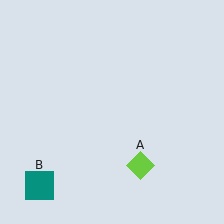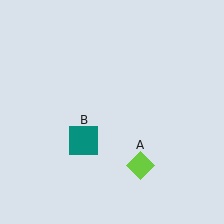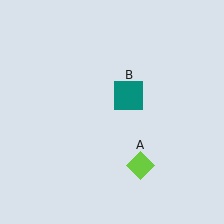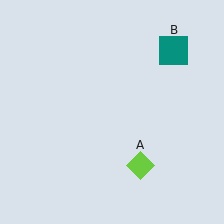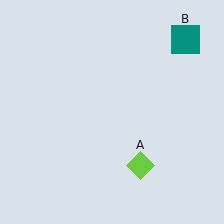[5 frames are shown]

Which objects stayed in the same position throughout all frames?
Lime diamond (object A) remained stationary.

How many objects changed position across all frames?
1 object changed position: teal square (object B).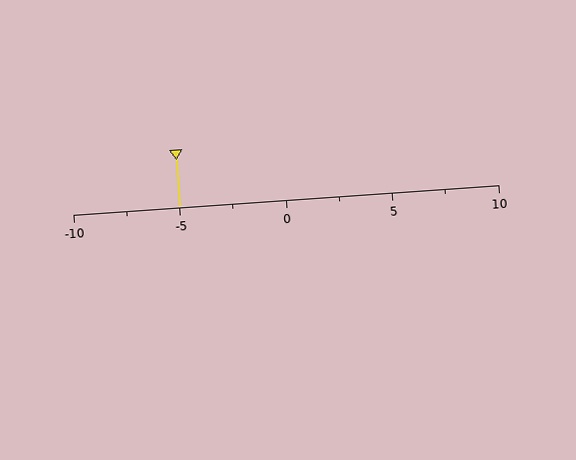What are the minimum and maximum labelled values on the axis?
The axis runs from -10 to 10.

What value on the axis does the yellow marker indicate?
The marker indicates approximately -5.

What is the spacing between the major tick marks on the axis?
The major ticks are spaced 5 apart.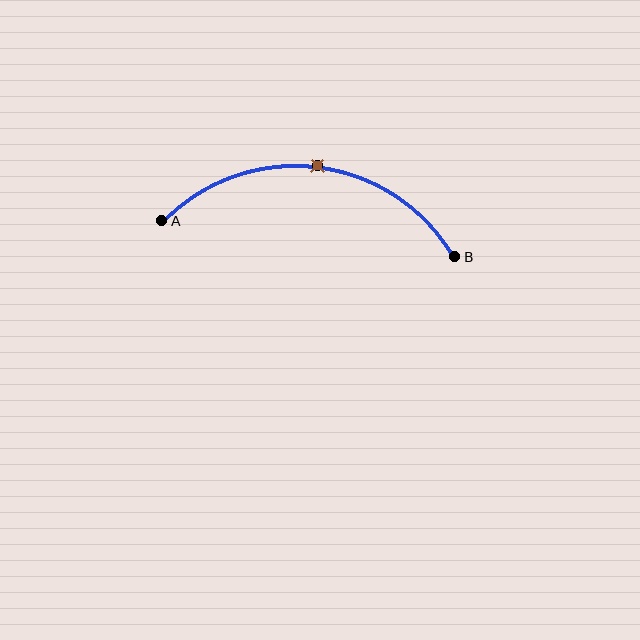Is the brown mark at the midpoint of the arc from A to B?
Yes. The brown mark lies on the arc at equal arc-length from both A and B — it is the arc midpoint.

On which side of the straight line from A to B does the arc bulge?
The arc bulges above the straight line connecting A and B.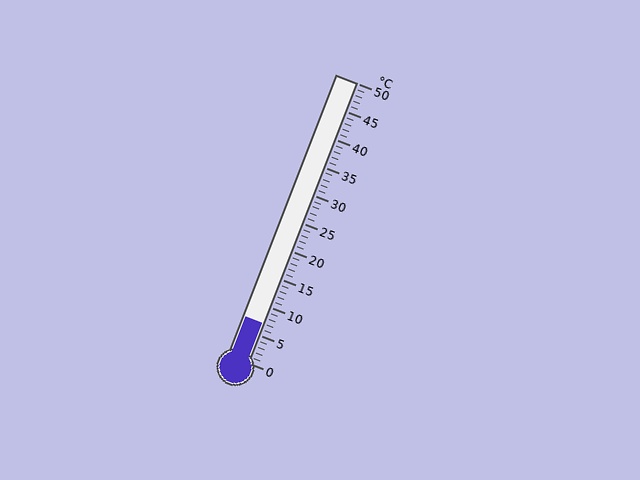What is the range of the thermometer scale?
The thermometer scale ranges from 0°C to 50°C.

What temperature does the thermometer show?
The thermometer shows approximately 7°C.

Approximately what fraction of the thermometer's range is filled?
The thermometer is filled to approximately 15% of its range.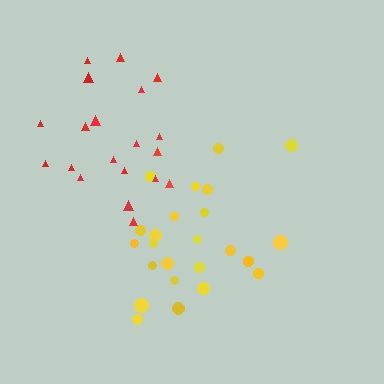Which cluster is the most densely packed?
Red.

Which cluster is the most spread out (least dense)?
Yellow.